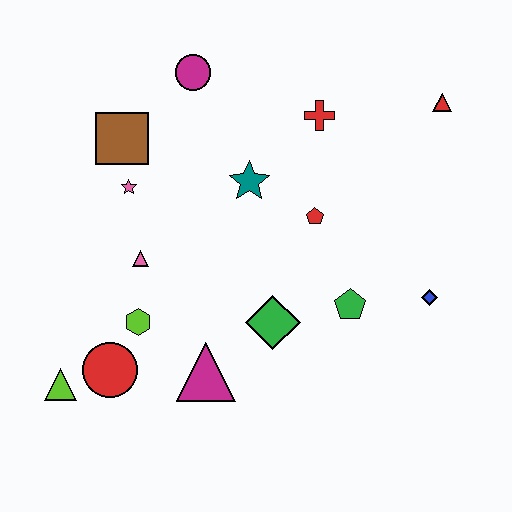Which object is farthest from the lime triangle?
The red triangle is farthest from the lime triangle.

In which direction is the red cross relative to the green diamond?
The red cross is above the green diamond.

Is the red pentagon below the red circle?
No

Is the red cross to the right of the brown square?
Yes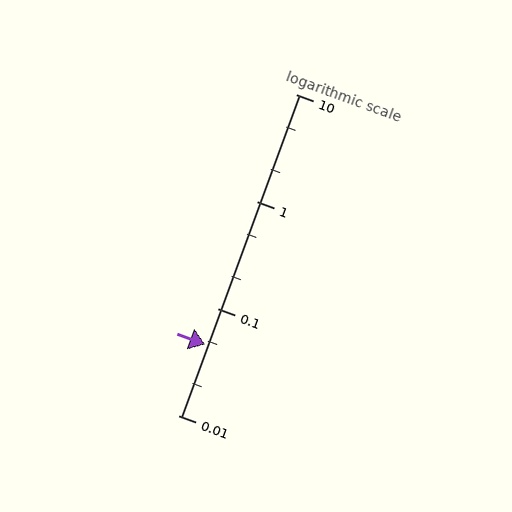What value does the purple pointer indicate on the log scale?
The pointer indicates approximately 0.046.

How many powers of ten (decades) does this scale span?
The scale spans 3 decades, from 0.01 to 10.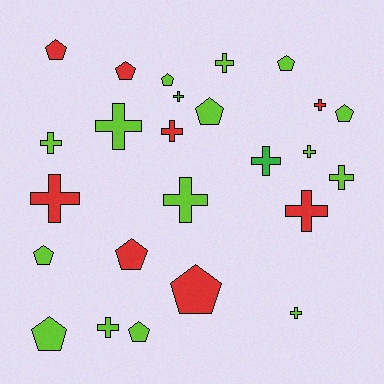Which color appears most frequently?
Lime, with 15 objects.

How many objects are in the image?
There are 25 objects.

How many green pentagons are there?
There are no green pentagons.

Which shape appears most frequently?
Cross, with 14 objects.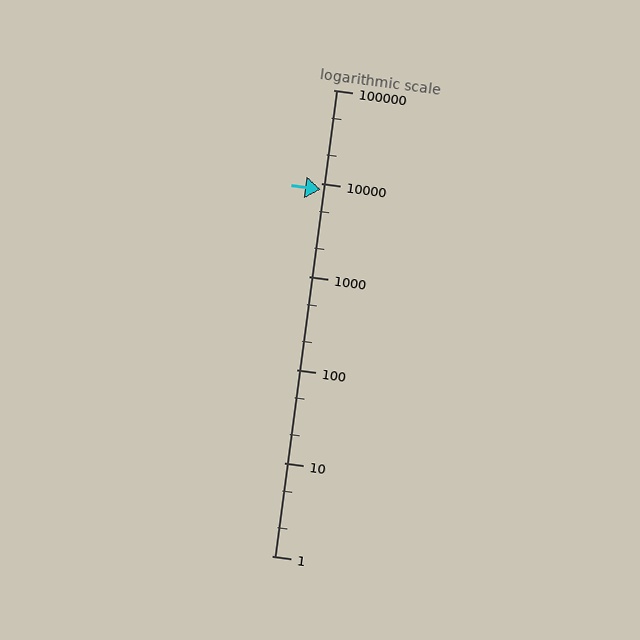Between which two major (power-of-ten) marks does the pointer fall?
The pointer is between 1000 and 10000.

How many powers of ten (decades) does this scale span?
The scale spans 5 decades, from 1 to 100000.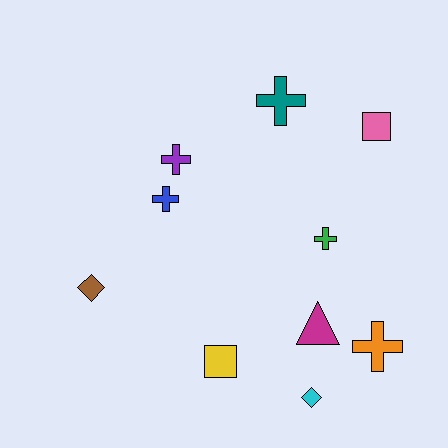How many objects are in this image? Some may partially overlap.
There are 10 objects.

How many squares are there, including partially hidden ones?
There are 2 squares.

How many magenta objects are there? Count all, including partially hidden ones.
There is 1 magenta object.